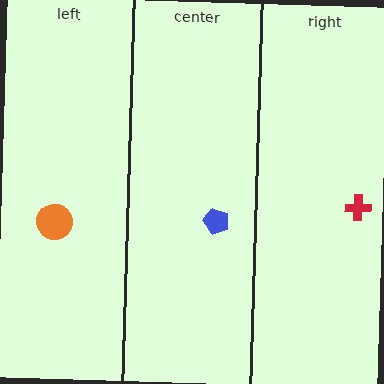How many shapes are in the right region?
1.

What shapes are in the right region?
The red cross.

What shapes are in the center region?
The blue pentagon.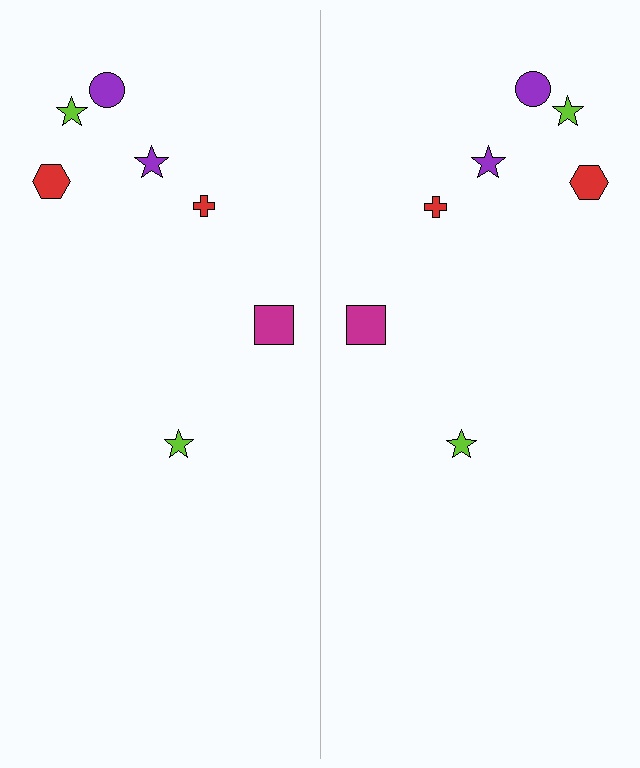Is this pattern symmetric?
Yes, this pattern has bilateral (reflection) symmetry.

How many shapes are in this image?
There are 14 shapes in this image.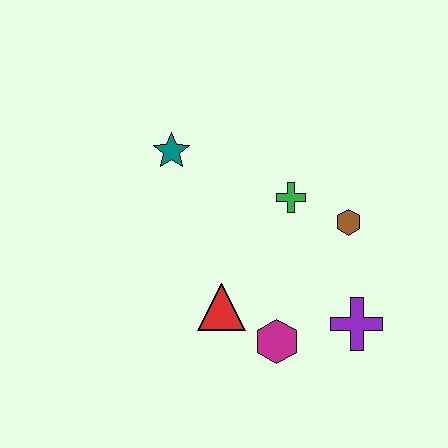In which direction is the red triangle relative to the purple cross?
The red triangle is to the left of the purple cross.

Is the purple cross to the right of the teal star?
Yes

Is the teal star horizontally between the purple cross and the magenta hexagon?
No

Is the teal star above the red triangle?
Yes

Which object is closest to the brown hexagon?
The green cross is closest to the brown hexagon.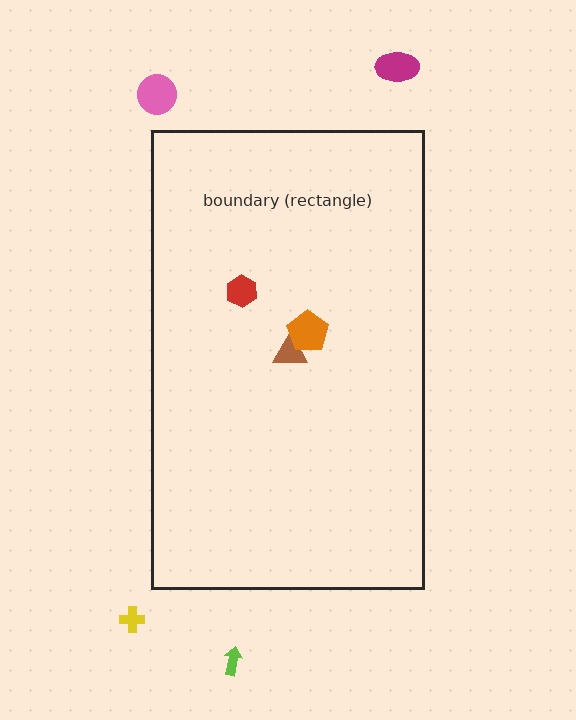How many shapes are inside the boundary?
3 inside, 4 outside.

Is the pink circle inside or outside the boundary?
Outside.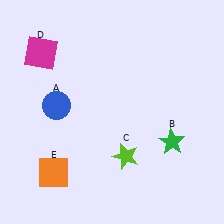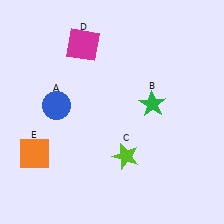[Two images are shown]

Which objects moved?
The objects that moved are: the green star (B), the magenta square (D), the orange square (E).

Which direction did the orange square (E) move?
The orange square (E) moved up.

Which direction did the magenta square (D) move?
The magenta square (D) moved right.